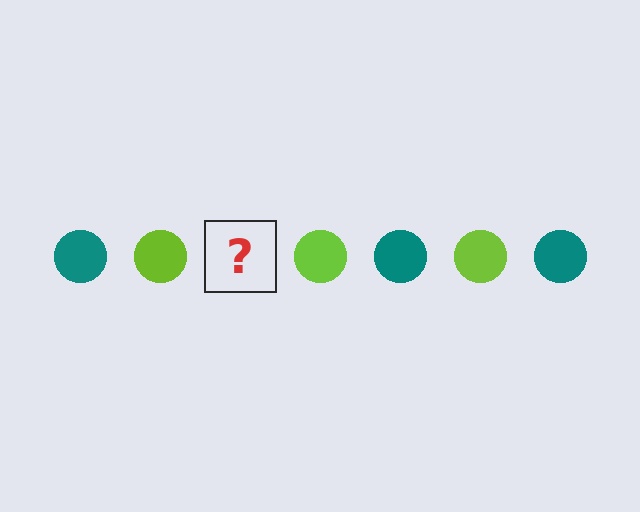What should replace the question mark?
The question mark should be replaced with a teal circle.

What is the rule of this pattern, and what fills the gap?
The rule is that the pattern cycles through teal, lime circles. The gap should be filled with a teal circle.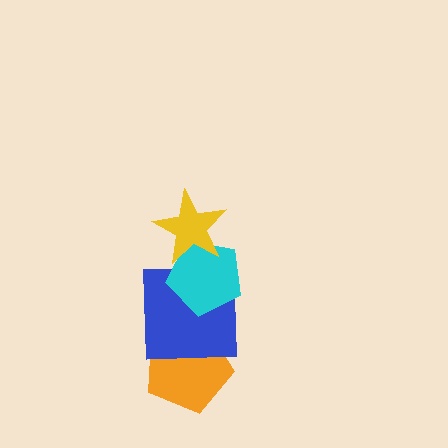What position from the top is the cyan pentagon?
The cyan pentagon is 2nd from the top.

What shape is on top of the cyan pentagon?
The yellow star is on top of the cyan pentagon.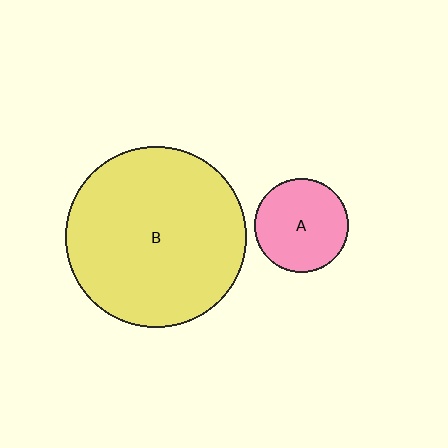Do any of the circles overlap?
No, none of the circles overlap.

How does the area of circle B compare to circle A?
Approximately 3.6 times.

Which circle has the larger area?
Circle B (yellow).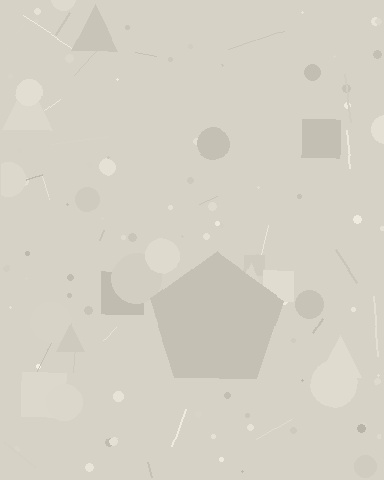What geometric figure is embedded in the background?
A pentagon is embedded in the background.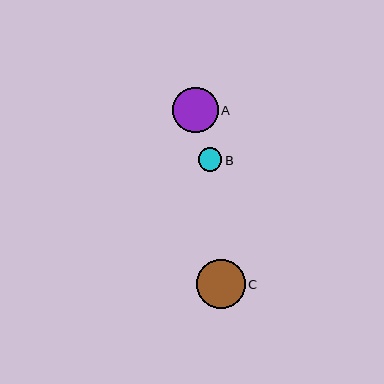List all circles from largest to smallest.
From largest to smallest: C, A, B.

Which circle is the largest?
Circle C is the largest with a size of approximately 49 pixels.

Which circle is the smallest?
Circle B is the smallest with a size of approximately 23 pixels.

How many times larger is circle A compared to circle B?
Circle A is approximately 2.0 times the size of circle B.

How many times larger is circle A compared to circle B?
Circle A is approximately 2.0 times the size of circle B.